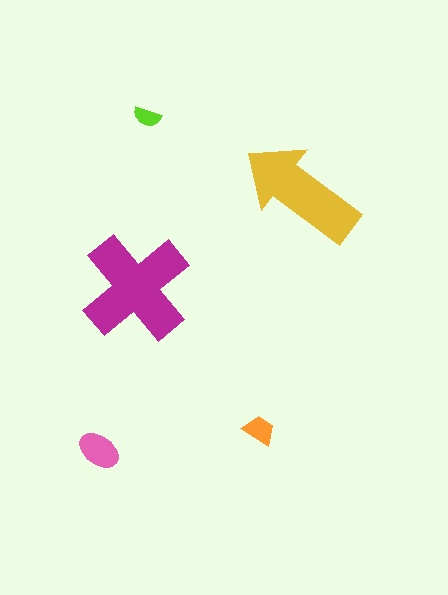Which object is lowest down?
The pink ellipse is bottommost.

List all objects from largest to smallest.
The magenta cross, the yellow arrow, the pink ellipse, the orange trapezoid, the lime semicircle.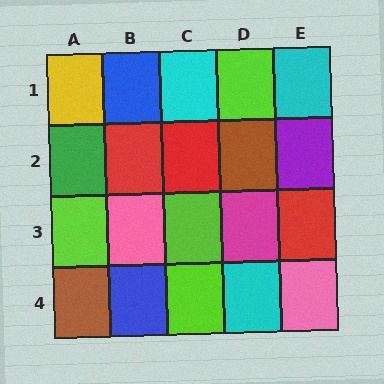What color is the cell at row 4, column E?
Pink.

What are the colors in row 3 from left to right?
Lime, pink, lime, magenta, red.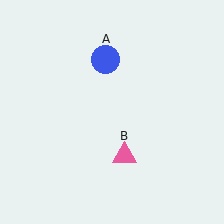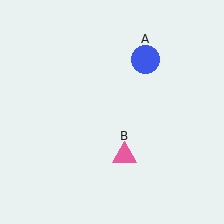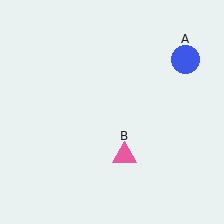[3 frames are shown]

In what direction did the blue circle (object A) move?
The blue circle (object A) moved right.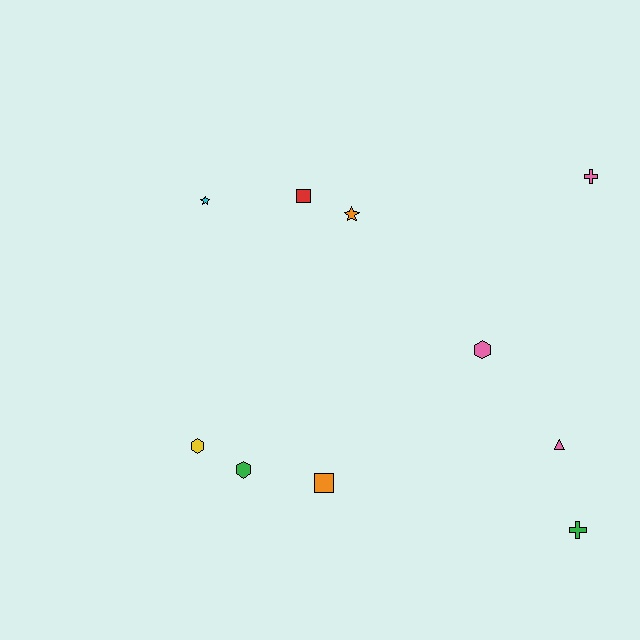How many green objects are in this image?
There are 2 green objects.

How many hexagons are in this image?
There are 3 hexagons.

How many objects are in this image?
There are 10 objects.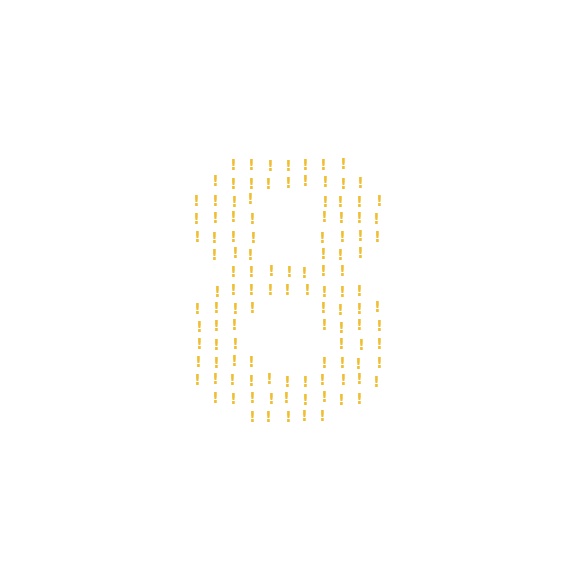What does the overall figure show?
The overall figure shows the digit 8.